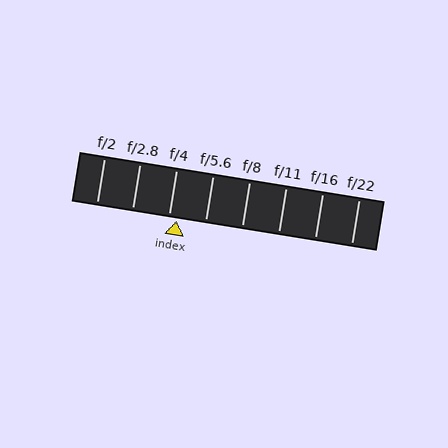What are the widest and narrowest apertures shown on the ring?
The widest aperture shown is f/2 and the narrowest is f/22.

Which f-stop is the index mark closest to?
The index mark is closest to f/4.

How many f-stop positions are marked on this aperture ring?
There are 8 f-stop positions marked.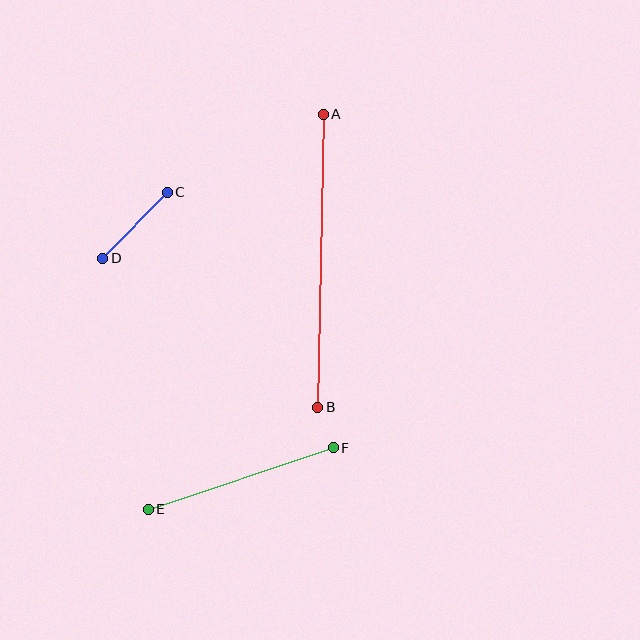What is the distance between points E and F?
The distance is approximately 195 pixels.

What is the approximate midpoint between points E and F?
The midpoint is at approximately (241, 478) pixels.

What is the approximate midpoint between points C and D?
The midpoint is at approximately (135, 225) pixels.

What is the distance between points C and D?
The distance is approximately 92 pixels.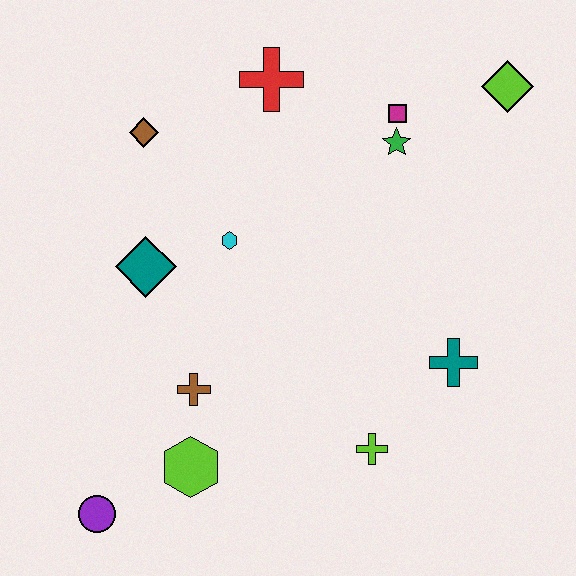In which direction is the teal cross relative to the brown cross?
The teal cross is to the right of the brown cross.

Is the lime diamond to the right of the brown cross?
Yes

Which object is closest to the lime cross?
The teal cross is closest to the lime cross.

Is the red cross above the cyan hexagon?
Yes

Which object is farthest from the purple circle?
The lime diamond is farthest from the purple circle.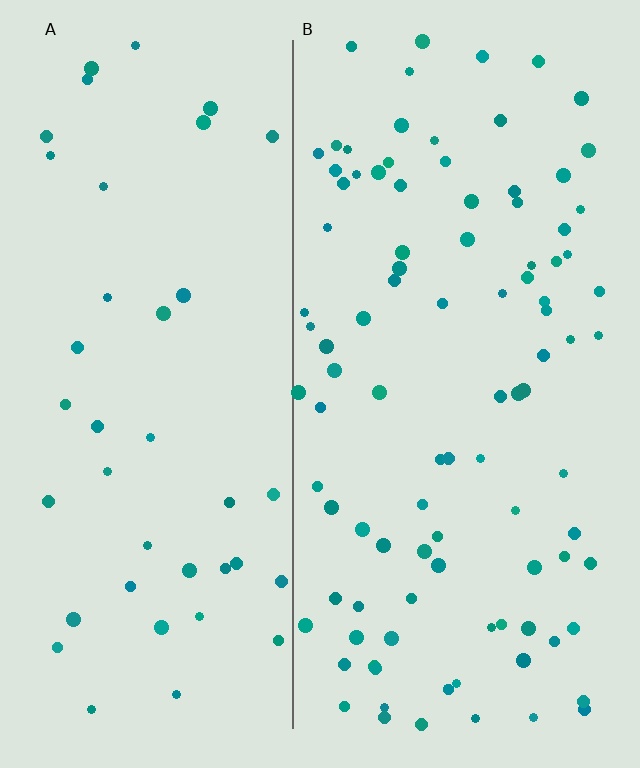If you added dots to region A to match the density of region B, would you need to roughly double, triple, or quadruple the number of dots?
Approximately double.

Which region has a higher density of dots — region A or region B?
B (the right).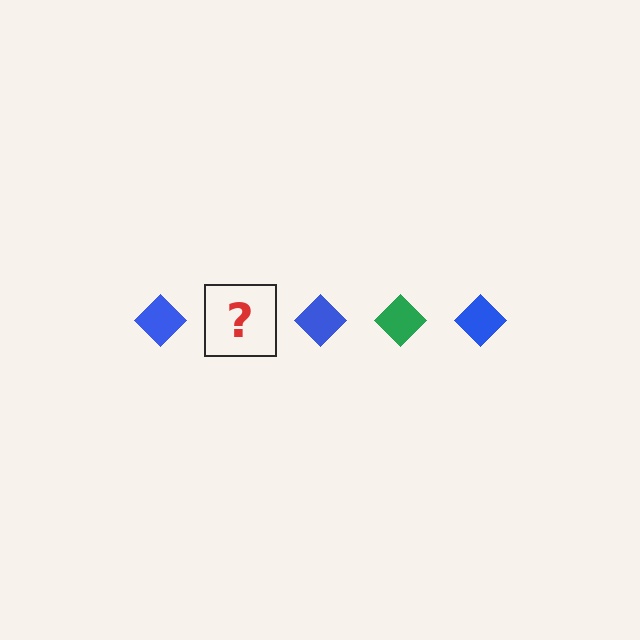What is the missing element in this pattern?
The missing element is a green diamond.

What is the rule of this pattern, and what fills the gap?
The rule is that the pattern cycles through blue, green diamonds. The gap should be filled with a green diamond.